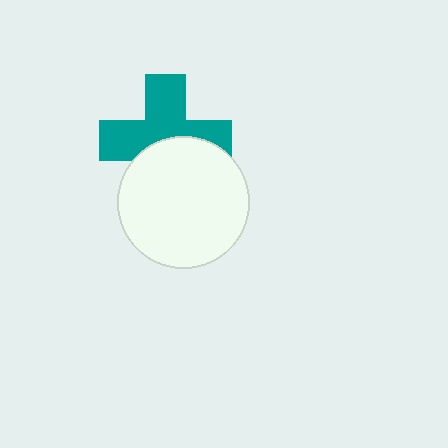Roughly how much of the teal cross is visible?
About half of it is visible (roughly 60%).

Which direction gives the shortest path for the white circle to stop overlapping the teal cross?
Moving down gives the shortest separation.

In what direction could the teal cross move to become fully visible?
The teal cross could move up. That would shift it out from behind the white circle entirely.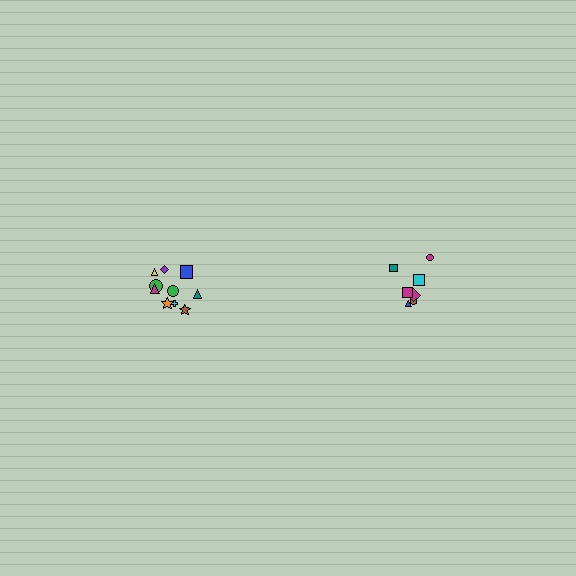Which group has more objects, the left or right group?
The left group.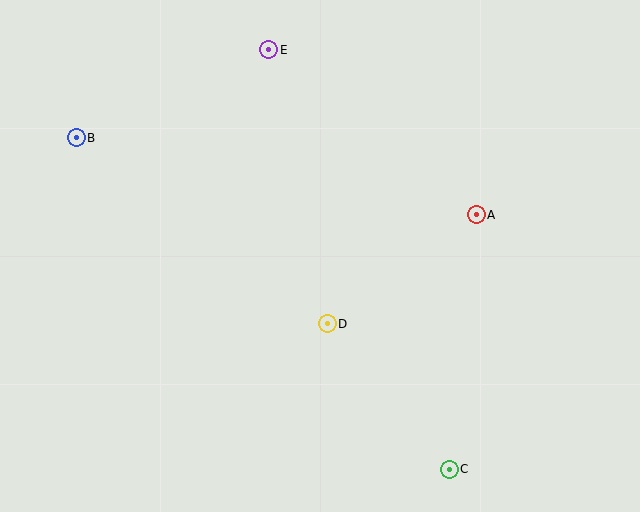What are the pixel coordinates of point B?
Point B is at (76, 138).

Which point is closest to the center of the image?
Point D at (327, 324) is closest to the center.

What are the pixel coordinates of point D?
Point D is at (327, 324).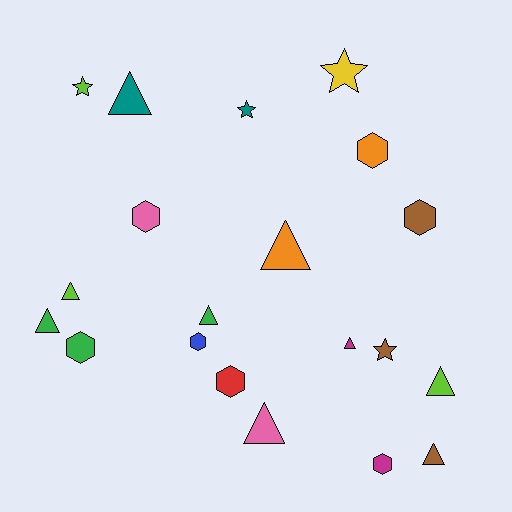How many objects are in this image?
There are 20 objects.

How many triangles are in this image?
There are 9 triangles.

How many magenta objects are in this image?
There are 2 magenta objects.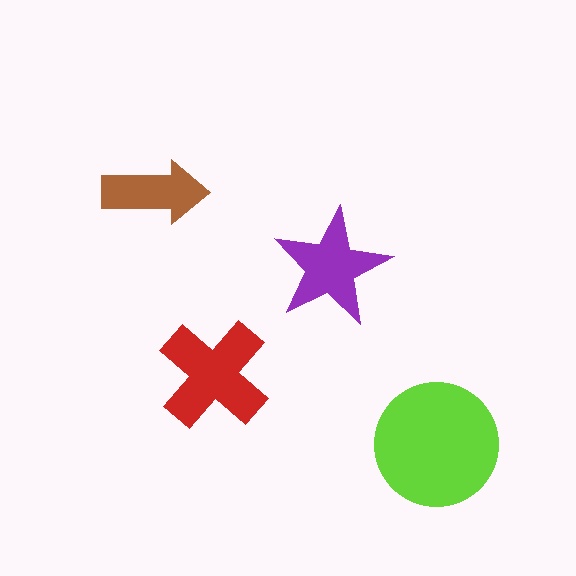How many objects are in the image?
There are 4 objects in the image.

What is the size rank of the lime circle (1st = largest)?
1st.